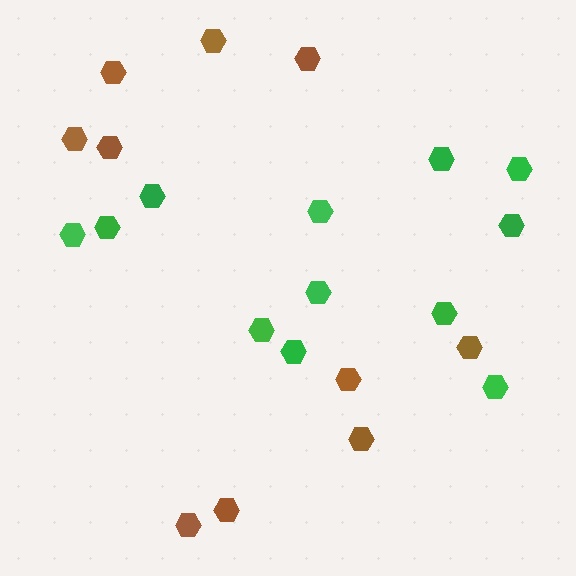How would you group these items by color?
There are 2 groups: one group of green hexagons (12) and one group of brown hexagons (10).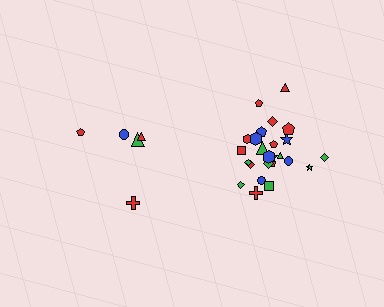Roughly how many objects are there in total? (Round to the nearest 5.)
Roughly 30 objects in total.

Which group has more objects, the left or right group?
The right group.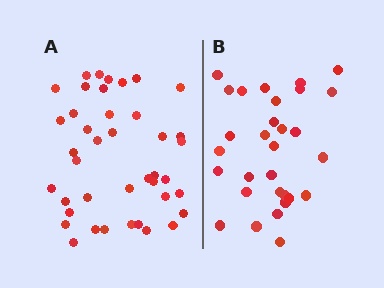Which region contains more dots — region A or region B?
Region A (the left region) has more dots.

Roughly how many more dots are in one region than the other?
Region A has roughly 12 or so more dots than region B.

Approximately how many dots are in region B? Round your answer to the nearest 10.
About 30 dots.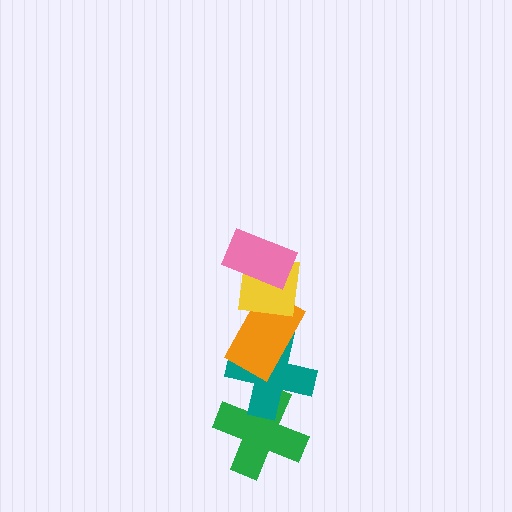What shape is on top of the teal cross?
The orange rectangle is on top of the teal cross.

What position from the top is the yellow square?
The yellow square is 2nd from the top.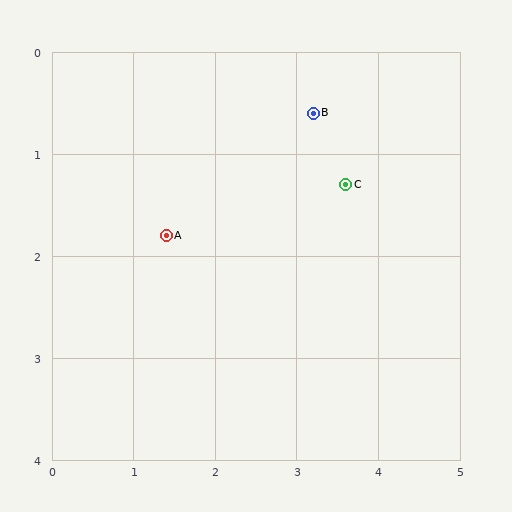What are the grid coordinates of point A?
Point A is at approximately (1.4, 1.8).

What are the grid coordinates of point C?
Point C is at approximately (3.6, 1.3).